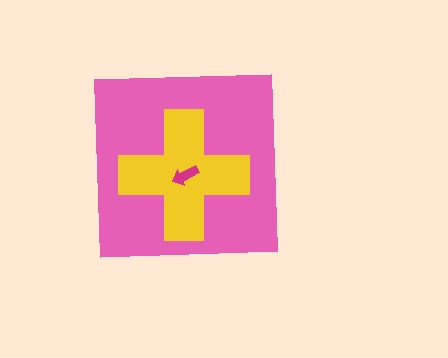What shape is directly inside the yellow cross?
The magenta arrow.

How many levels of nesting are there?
3.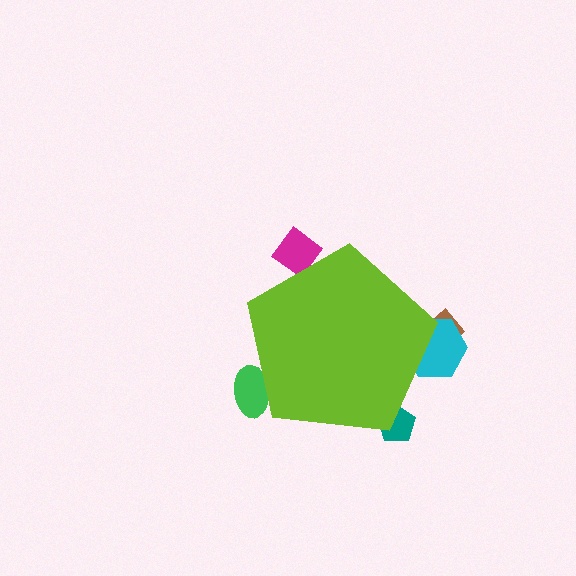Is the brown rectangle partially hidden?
Yes, the brown rectangle is partially hidden behind the lime pentagon.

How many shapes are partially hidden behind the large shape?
5 shapes are partially hidden.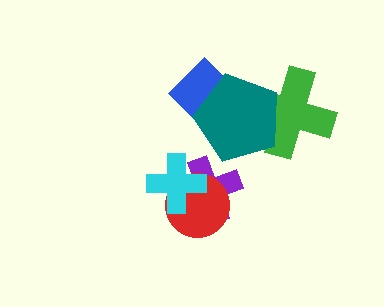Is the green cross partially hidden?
Yes, it is partially covered by another shape.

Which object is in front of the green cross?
The teal pentagon is in front of the green cross.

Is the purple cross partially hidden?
Yes, it is partially covered by another shape.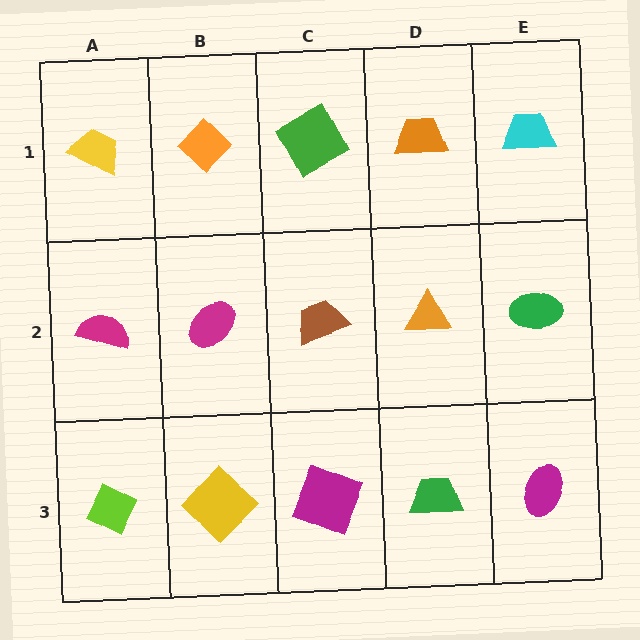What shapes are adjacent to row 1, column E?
A green ellipse (row 2, column E), an orange trapezoid (row 1, column D).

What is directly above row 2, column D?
An orange trapezoid.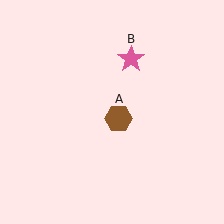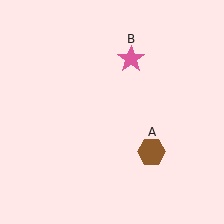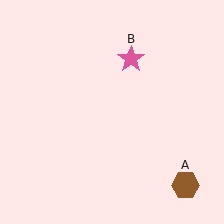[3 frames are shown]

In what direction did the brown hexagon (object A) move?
The brown hexagon (object A) moved down and to the right.